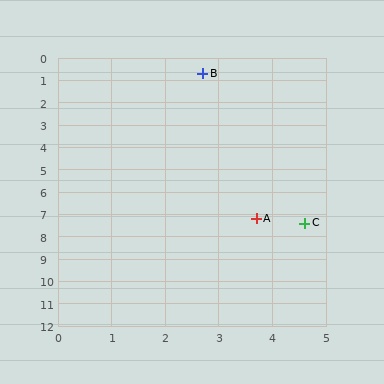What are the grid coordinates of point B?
Point B is at approximately (2.7, 0.7).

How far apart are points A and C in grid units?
Points A and C are about 0.9 grid units apart.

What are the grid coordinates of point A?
Point A is at approximately (3.7, 7.2).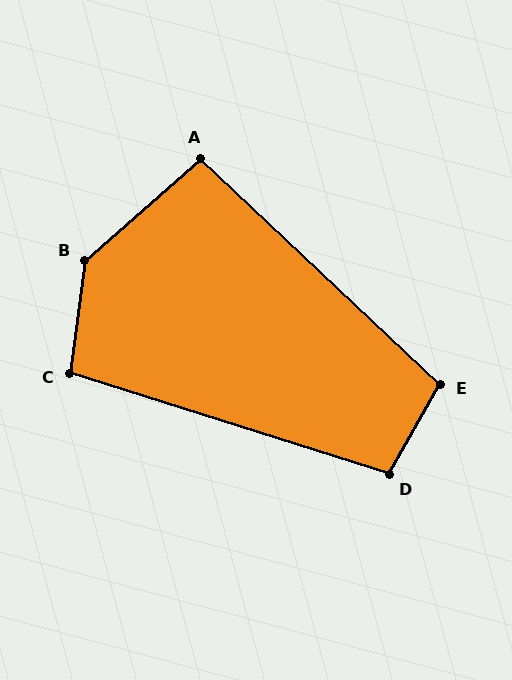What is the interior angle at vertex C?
Approximately 100 degrees (obtuse).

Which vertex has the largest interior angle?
B, at approximately 138 degrees.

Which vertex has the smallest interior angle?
A, at approximately 96 degrees.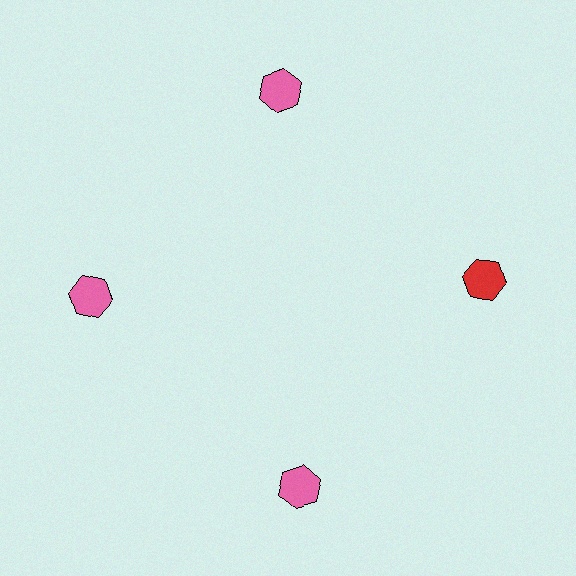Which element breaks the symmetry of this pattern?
The red hexagon at roughly the 3 o'clock position breaks the symmetry. All other shapes are pink hexagons.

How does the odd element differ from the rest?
It has a different color: red instead of pink.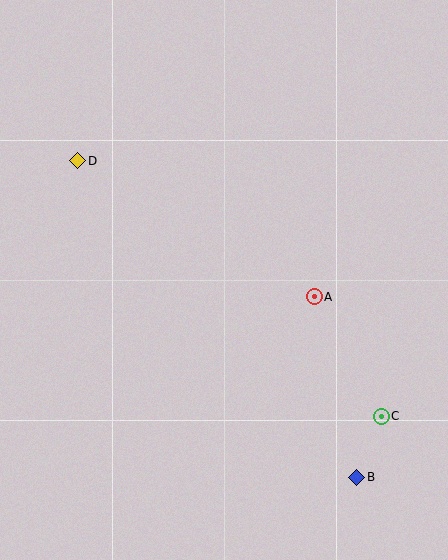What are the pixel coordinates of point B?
Point B is at (357, 477).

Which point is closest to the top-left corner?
Point D is closest to the top-left corner.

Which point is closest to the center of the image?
Point A at (314, 297) is closest to the center.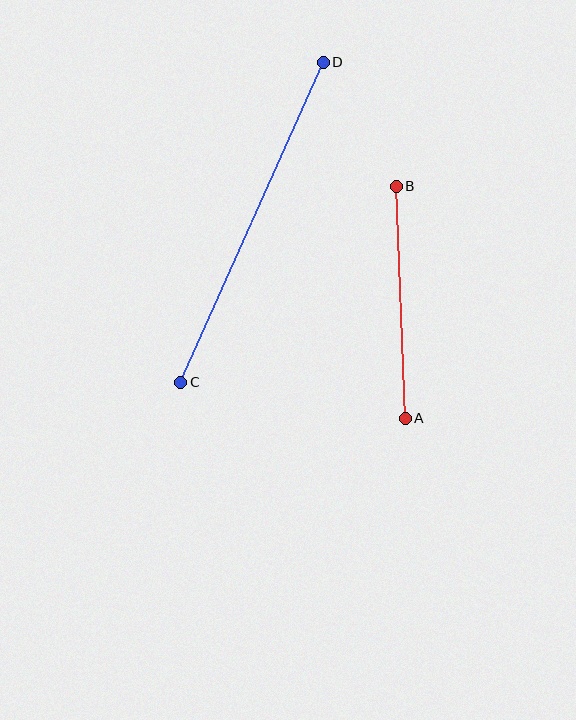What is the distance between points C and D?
The distance is approximately 350 pixels.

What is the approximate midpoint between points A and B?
The midpoint is at approximately (401, 302) pixels.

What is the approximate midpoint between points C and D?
The midpoint is at approximately (252, 222) pixels.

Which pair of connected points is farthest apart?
Points C and D are farthest apart.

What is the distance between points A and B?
The distance is approximately 232 pixels.